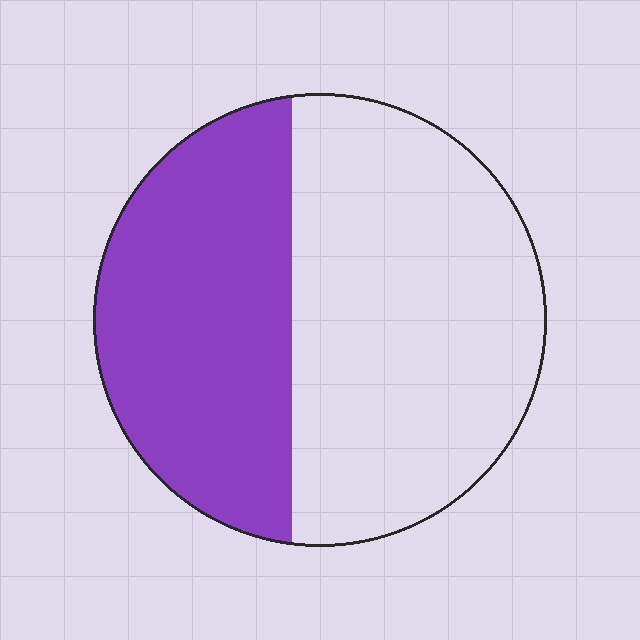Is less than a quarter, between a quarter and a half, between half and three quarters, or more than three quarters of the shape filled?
Between a quarter and a half.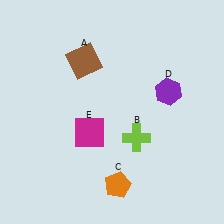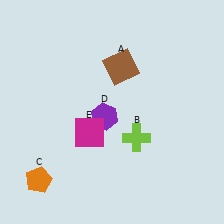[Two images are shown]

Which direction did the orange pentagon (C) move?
The orange pentagon (C) moved left.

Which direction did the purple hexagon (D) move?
The purple hexagon (D) moved left.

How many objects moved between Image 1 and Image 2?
3 objects moved between the two images.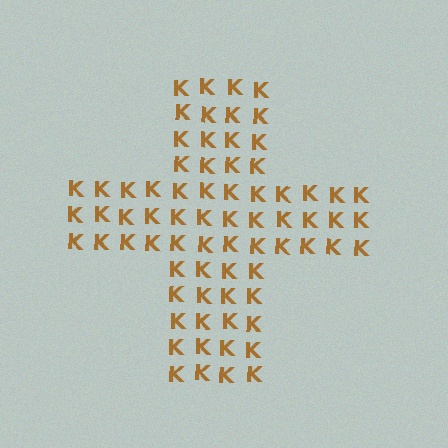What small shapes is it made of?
It is made of small letter K's.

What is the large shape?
The large shape is a cross.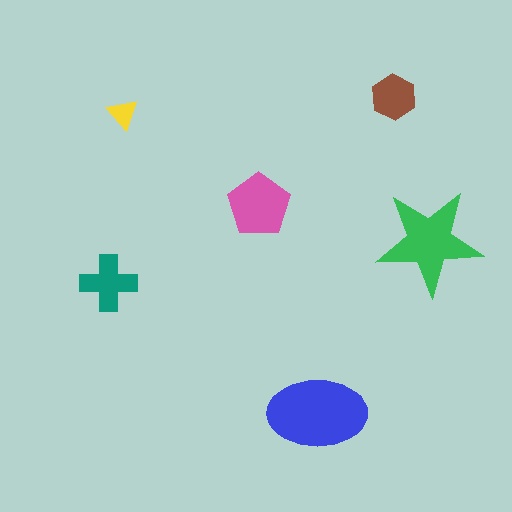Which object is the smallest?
The yellow triangle.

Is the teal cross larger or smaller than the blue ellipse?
Smaller.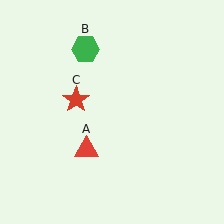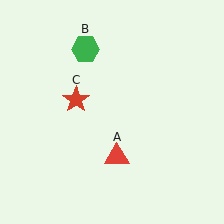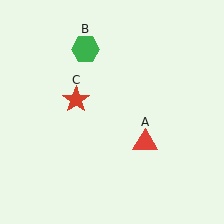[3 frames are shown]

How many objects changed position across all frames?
1 object changed position: red triangle (object A).